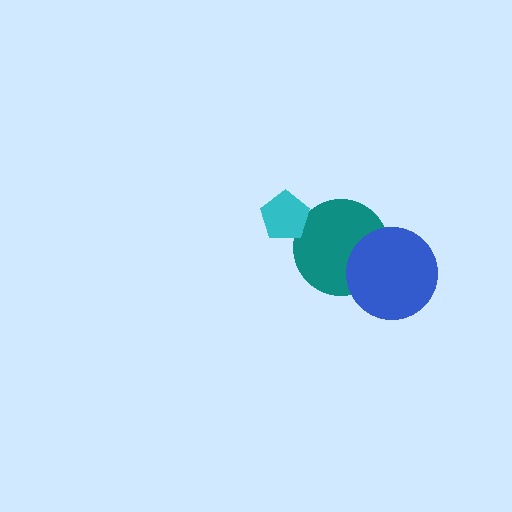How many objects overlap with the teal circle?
2 objects overlap with the teal circle.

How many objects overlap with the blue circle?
1 object overlaps with the blue circle.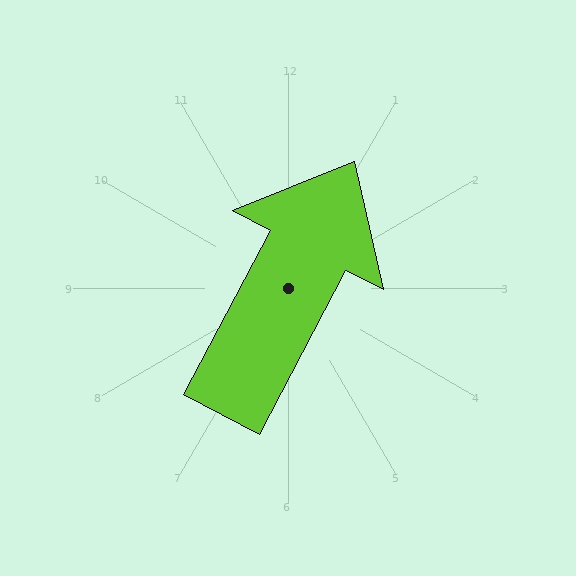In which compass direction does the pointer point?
Northeast.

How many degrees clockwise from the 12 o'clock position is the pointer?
Approximately 28 degrees.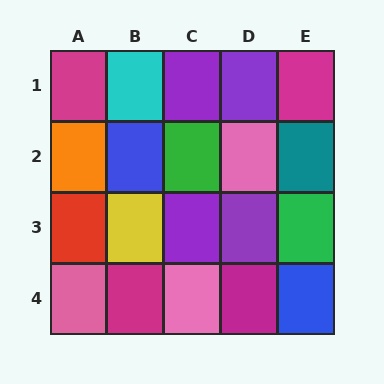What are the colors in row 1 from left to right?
Magenta, cyan, purple, purple, magenta.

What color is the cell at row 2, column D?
Pink.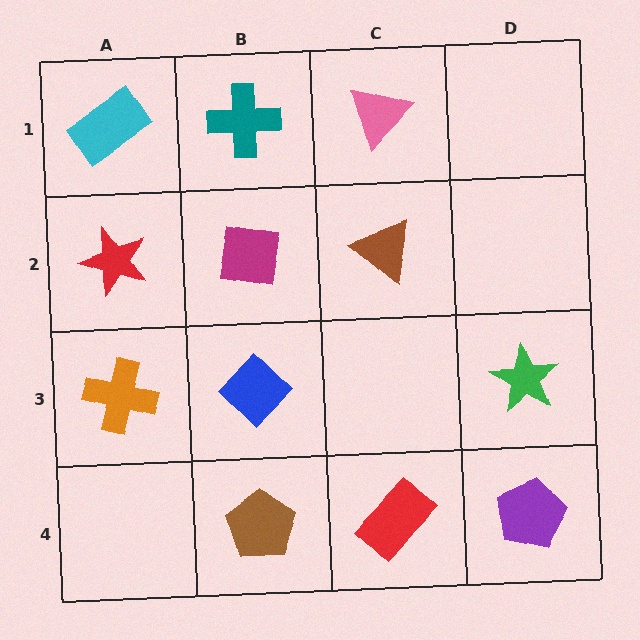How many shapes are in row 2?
3 shapes.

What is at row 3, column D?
A green star.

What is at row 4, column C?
A red rectangle.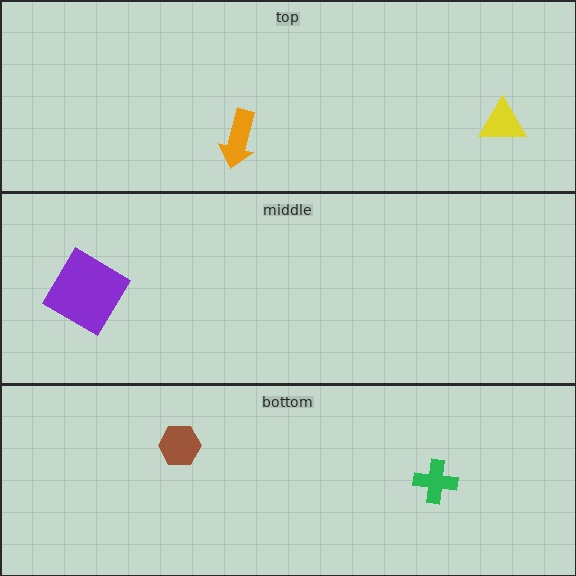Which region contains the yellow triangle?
The top region.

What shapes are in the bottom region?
The green cross, the brown hexagon.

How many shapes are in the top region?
2.